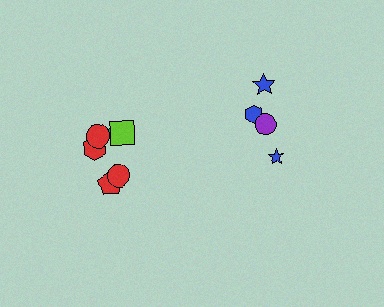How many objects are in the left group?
There are 6 objects.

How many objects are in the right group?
There are 4 objects.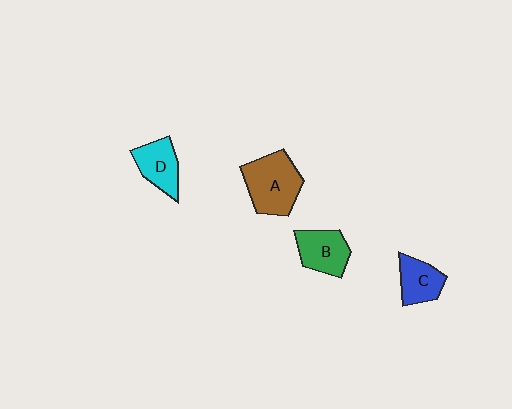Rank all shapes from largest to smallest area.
From largest to smallest: A (brown), B (green), D (cyan), C (blue).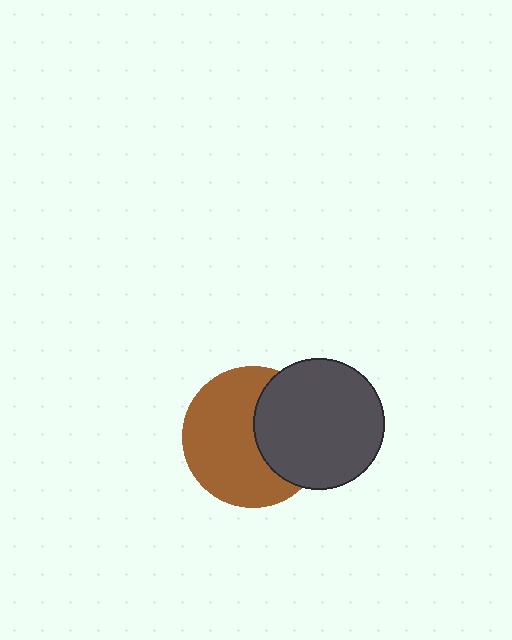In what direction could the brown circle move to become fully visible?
The brown circle could move left. That would shift it out from behind the dark gray circle entirely.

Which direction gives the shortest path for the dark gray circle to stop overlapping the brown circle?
Moving right gives the shortest separation.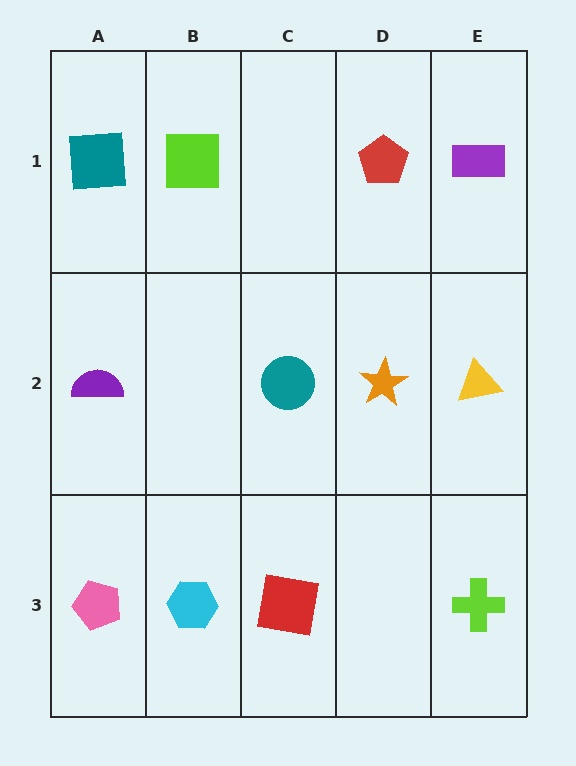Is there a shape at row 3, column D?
No, that cell is empty.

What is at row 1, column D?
A red pentagon.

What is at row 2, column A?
A purple semicircle.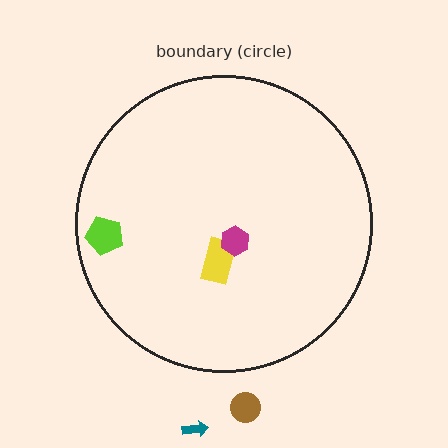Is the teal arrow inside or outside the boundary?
Outside.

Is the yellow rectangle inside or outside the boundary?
Inside.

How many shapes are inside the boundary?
3 inside, 2 outside.